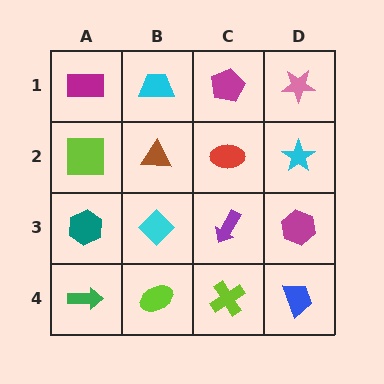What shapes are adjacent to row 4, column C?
A purple arrow (row 3, column C), a lime ellipse (row 4, column B), a blue trapezoid (row 4, column D).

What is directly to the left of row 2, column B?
A lime square.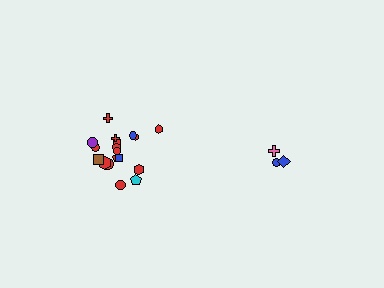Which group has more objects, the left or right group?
The left group.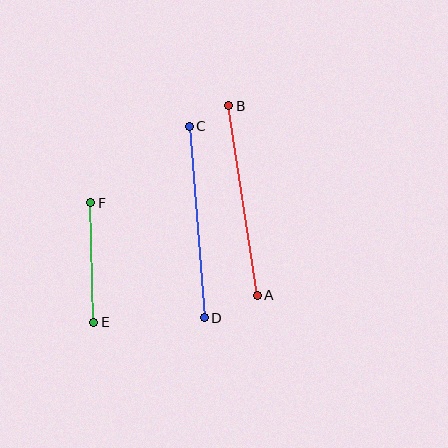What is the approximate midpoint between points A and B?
The midpoint is at approximately (243, 201) pixels.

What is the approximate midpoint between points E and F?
The midpoint is at approximately (92, 262) pixels.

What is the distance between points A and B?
The distance is approximately 192 pixels.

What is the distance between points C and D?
The distance is approximately 192 pixels.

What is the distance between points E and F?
The distance is approximately 119 pixels.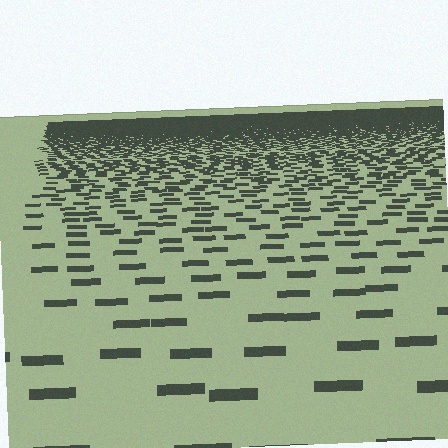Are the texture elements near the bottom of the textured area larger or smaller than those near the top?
Larger. Near the bottom, elements are closer to the viewer and appear at a bigger on-screen size.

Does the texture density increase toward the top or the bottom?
Density increases toward the top.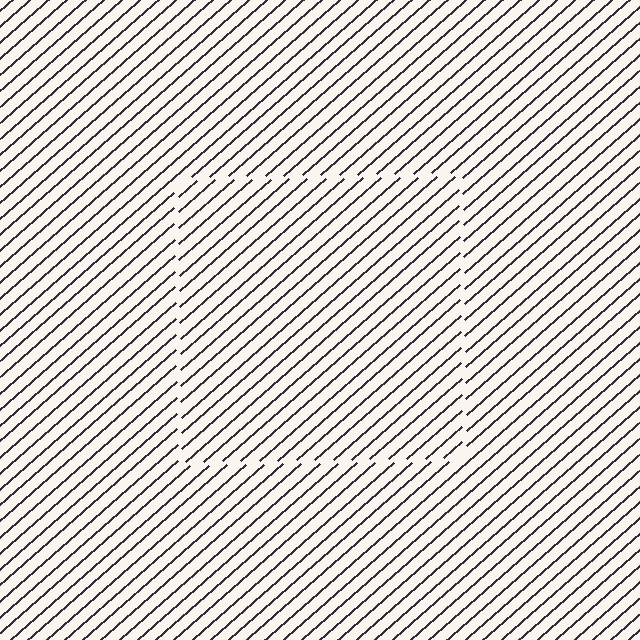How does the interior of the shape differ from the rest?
The interior of the shape contains the same grating, shifted by half a period — the contour is defined by the phase discontinuity where line-ends from the inner and outer gratings abut.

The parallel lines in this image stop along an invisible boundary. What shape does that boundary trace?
An illusory square. The interior of the shape contains the same grating, shifted by half a period — the contour is defined by the phase discontinuity where line-ends from the inner and outer gratings abut.